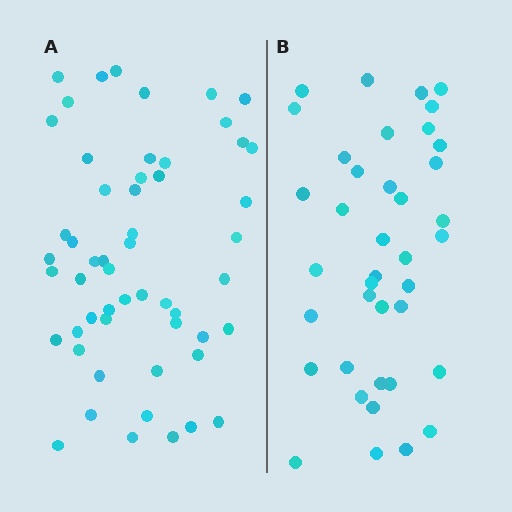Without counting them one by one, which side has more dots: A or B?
Region A (the left region) has more dots.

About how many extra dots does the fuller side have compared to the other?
Region A has approximately 15 more dots than region B.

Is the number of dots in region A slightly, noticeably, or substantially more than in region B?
Region A has noticeably more, but not dramatically so. The ratio is roughly 1.4 to 1.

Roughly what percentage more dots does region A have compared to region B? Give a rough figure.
About 40% more.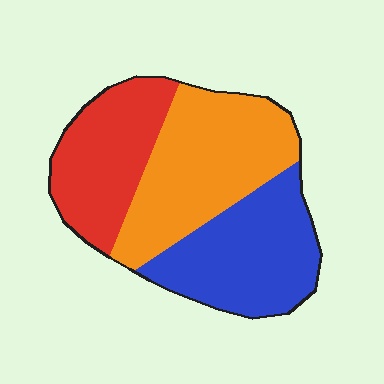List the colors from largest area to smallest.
From largest to smallest: orange, blue, red.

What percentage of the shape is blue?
Blue covers about 35% of the shape.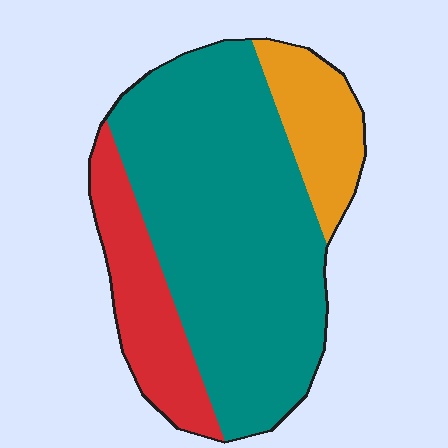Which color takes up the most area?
Teal, at roughly 65%.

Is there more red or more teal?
Teal.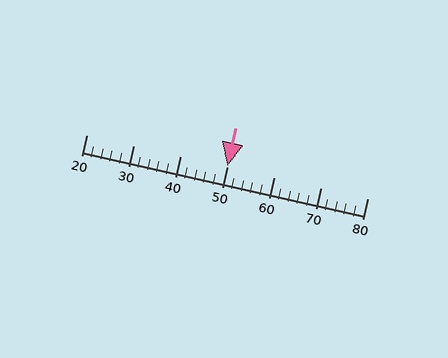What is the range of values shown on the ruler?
The ruler shows values from 20 to 80.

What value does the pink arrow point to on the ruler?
The pink arrow points to approximately 50.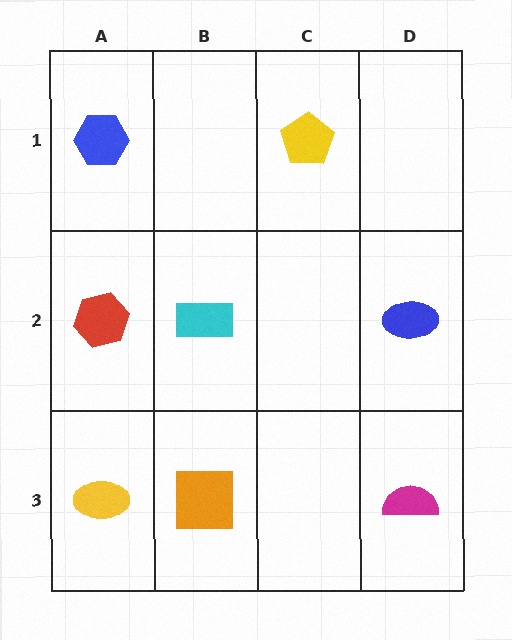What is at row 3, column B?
An orange square.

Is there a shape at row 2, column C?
No, that cell is empty.